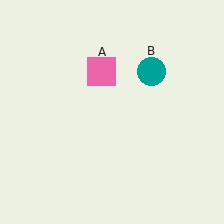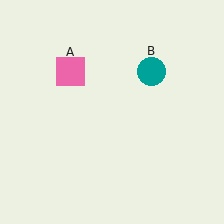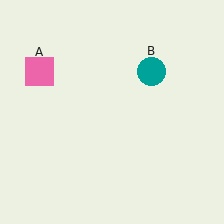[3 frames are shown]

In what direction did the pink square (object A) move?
The pink square (object A) moved left.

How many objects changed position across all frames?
1 object changed position: pink square (object A).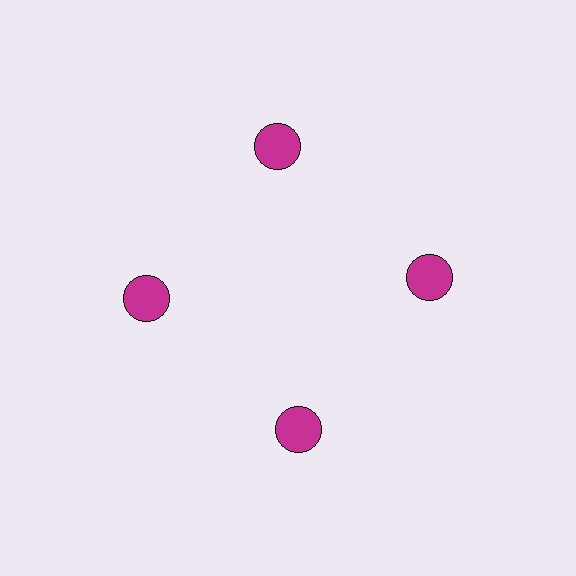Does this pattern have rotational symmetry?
Yes, this pattern has 4-fold rotational symmetry. It looks the same after rotating 90 degrees around the center.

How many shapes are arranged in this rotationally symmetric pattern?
There are 4 shapes, arranged in 4 groups of 1.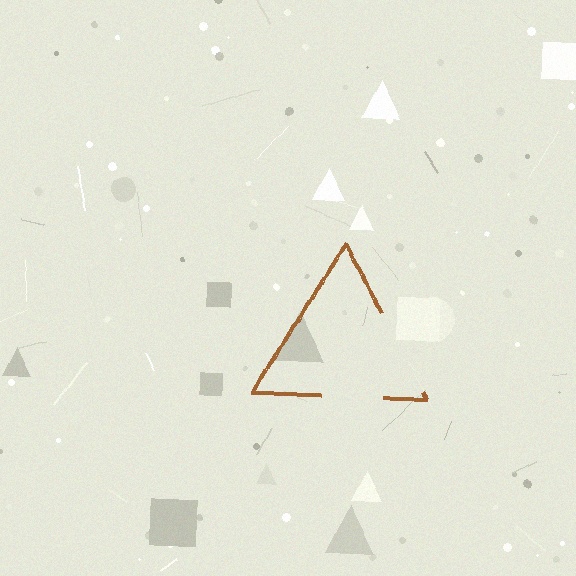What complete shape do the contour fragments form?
The contour fragments form a triangle.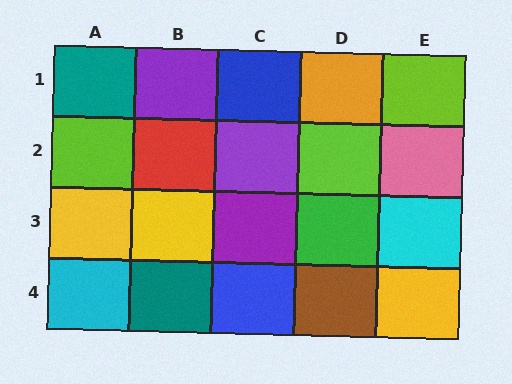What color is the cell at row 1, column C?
Blue.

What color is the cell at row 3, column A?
Yellow.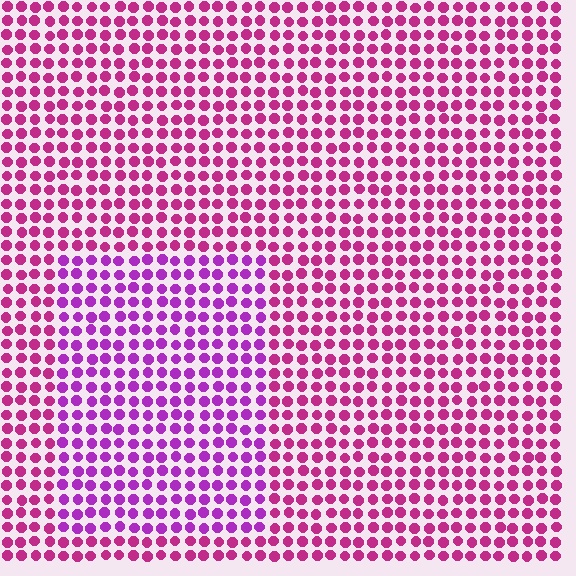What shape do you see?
I see a rectangle.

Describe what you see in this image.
The image is filled with small magenta elements in a uniform arrangement. A rectangle-shaped region is visible where the elements are tinted to a slightly different hue, forming a subtle color boundary.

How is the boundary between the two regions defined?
The boundary is defined purely by a slight shift in hue (about 30 degrees). Spacing, size, and orientation are identical on both sides.